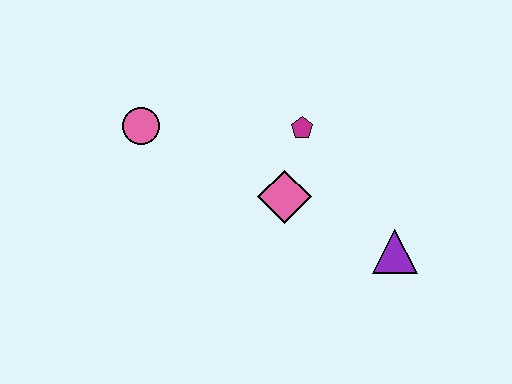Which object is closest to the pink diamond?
The magenta pentagon is closest to the pink diamond.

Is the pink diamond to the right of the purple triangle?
No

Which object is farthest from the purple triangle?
The pink circle is farthest from the purple triangle.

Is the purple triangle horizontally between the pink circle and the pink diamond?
No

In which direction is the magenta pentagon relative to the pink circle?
The magenta pentagon is to the right of the pink circle.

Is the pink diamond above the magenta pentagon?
No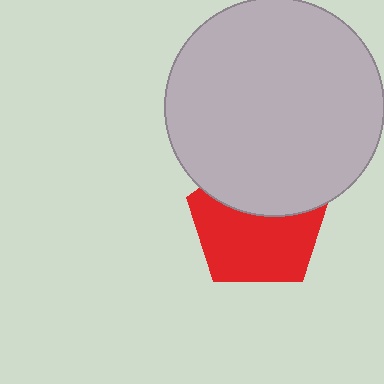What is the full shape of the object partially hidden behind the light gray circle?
The partially hidden object is a red pentagon.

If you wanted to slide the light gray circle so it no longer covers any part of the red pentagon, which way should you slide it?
Slide it up — that is the most direct way to separate the two shapes.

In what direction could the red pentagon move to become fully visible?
The red pentagon could move down. That would shift it out from behind the light gray circle entirely.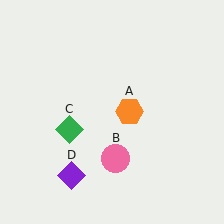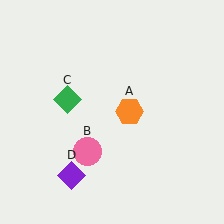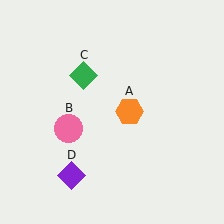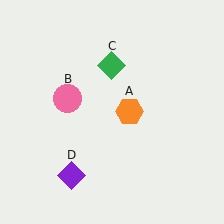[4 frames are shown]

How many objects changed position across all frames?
2 objects changed position: pink circle (object B), green diamond (object C).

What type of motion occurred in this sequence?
The pink circle (object B), green diamond (object C) rotated clockwise around the center of the scene.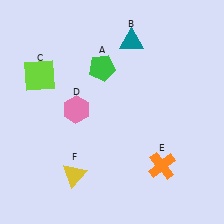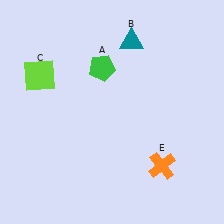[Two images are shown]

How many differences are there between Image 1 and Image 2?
There are 2 differences between the two images.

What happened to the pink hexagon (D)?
The pink hexagon (D) was removed in Image 2. It was in the top-left area of Image 1.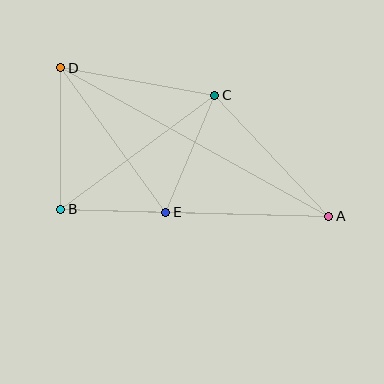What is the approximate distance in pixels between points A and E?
The distance between A and E is approximately 163 pixels.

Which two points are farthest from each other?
Points A and D are farthest from each other.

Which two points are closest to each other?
Points B and E are closest to each other.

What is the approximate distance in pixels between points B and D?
The distance between B and D is approximately 142 pixels.